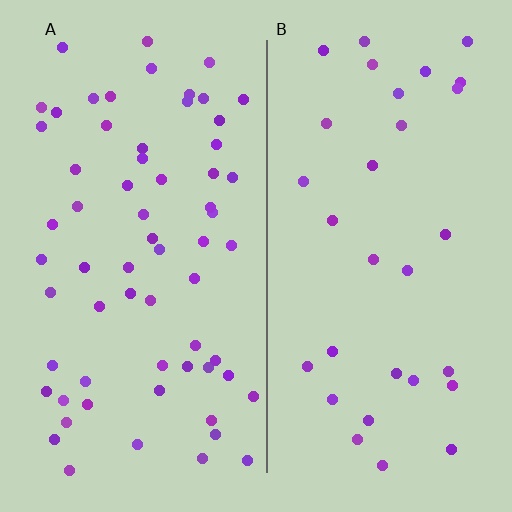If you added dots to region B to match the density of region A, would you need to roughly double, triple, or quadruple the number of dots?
Approximately double.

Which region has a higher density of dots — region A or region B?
A (the left).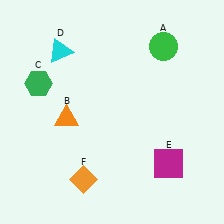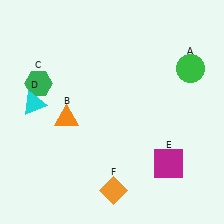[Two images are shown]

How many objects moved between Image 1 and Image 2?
3 objects moved between the two images.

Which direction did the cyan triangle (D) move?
The cyan triangle (D) moved down.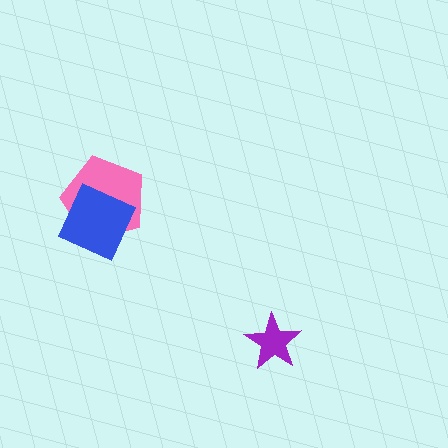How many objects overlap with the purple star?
0 objects overlap with the purple star.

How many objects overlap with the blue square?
1 object overlaps with the blue square.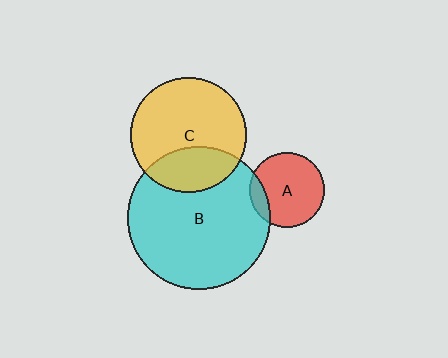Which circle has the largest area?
Circle B (cyan).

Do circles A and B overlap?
Yes.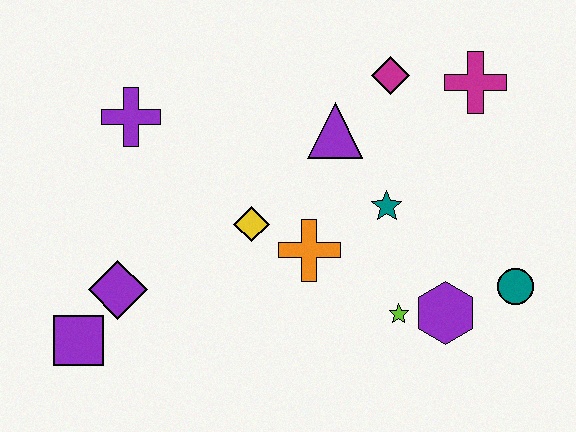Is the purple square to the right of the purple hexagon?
No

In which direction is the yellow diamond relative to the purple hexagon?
The yellow diamond is to the left of the purple hexagon.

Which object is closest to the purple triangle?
The magenta diamond is closest to the purple triangle.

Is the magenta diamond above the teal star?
Yes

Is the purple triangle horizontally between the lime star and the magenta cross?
No